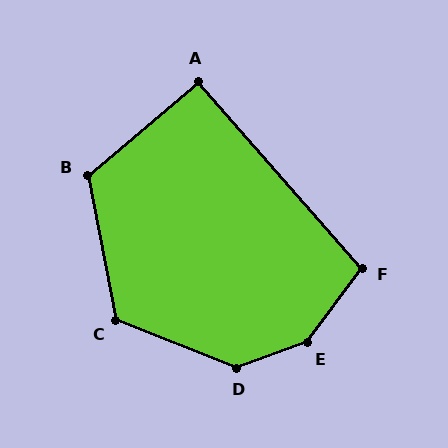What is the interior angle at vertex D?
Approximately 138 degrees (obtuse).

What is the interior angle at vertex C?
Approximately 123 degrees (obtuse).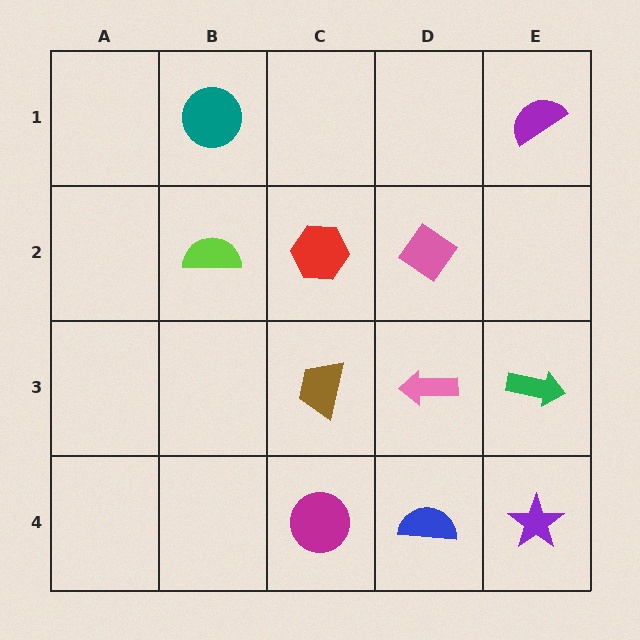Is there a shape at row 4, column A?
No, that cell is empty.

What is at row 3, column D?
A pink arrow.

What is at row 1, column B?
A teal circle.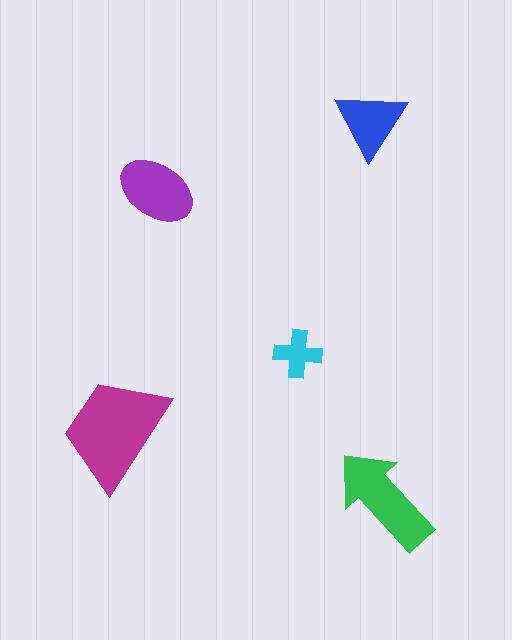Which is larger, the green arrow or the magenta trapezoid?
The magenta trapezoid.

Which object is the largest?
The magenta trapezoid.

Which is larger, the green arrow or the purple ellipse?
The green arrow.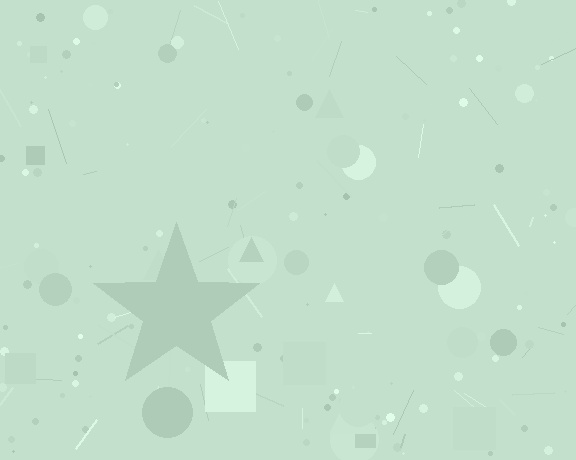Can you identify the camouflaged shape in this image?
The camouflaged shape is a star.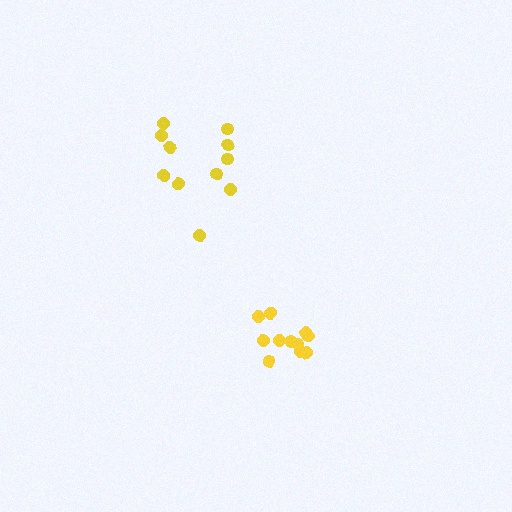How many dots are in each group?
Group 1: 11 dots, Group 2: 11 dots (22 total).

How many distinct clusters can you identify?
There are 2 distinct clusters.